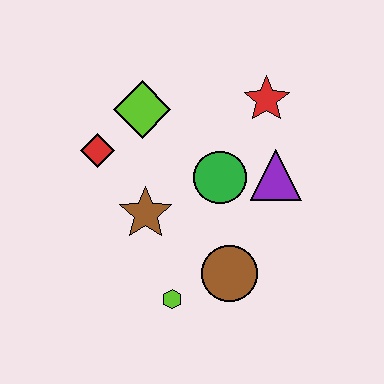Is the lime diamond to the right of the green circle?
No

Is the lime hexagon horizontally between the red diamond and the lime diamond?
No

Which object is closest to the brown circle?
The lime hexagon is closest to the brown circle.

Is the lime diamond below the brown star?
No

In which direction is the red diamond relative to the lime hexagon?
The red diamond is above the lime hexagon.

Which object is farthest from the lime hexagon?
The red star is farthest from the lime hexagon.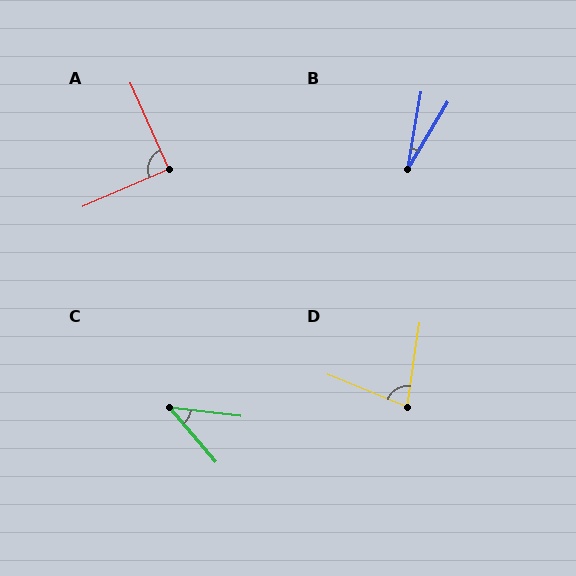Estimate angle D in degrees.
Approximately 76 degrees.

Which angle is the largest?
A, at approximately 89 degrees.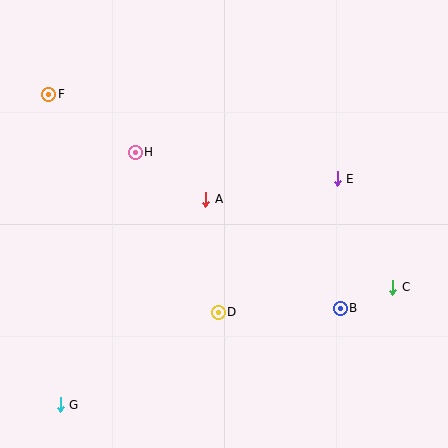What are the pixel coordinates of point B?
Point B is at (340, 308).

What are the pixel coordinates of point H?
Point H is at (135, 152).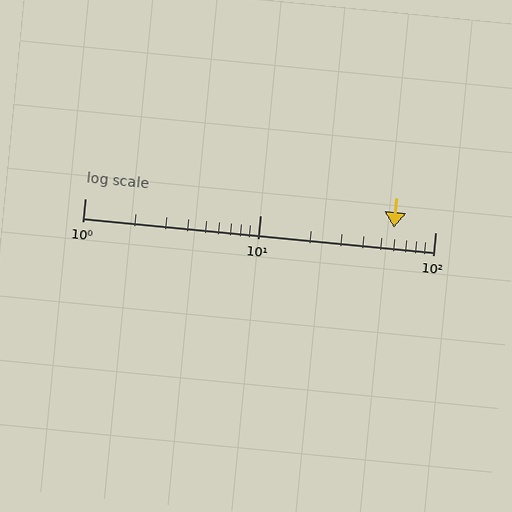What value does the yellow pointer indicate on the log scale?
The pointer indicates approximately 58.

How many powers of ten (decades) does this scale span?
The scale spans 2 decades, from 1 to 100.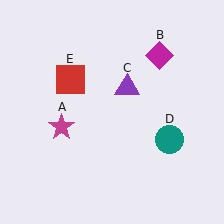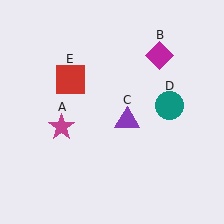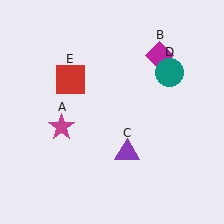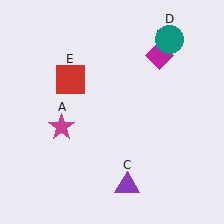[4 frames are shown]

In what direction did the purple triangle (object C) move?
The purple triangle (object C) moved down.